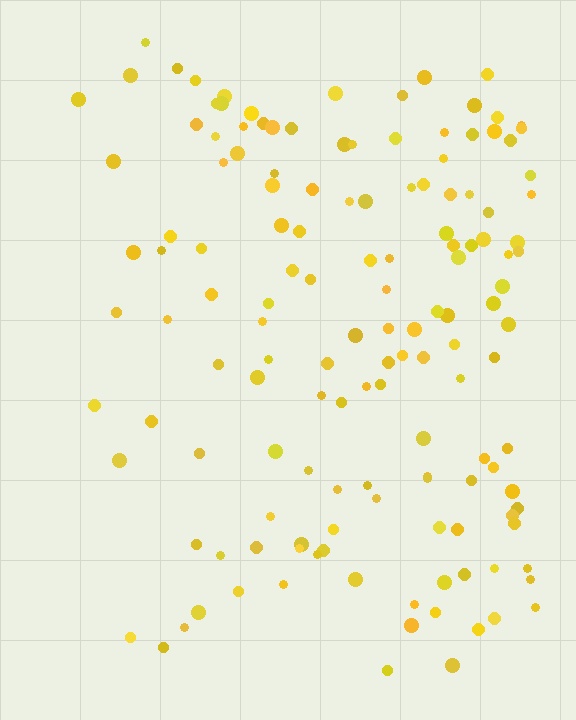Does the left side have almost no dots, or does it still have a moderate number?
Still a moderate number, just noticeably fewer than the right.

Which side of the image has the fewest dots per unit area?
The left.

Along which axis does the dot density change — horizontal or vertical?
Horizontal.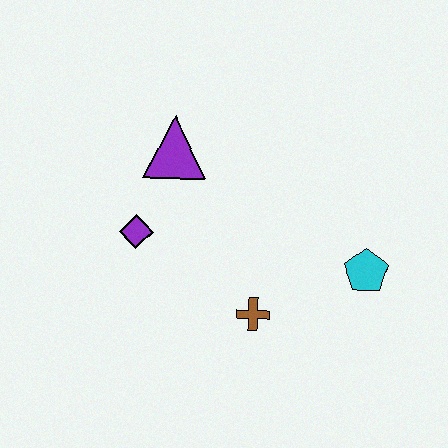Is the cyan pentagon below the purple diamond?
Yes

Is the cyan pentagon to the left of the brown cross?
No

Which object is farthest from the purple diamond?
The cyan pentagon is farthest from the purple diamond.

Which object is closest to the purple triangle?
The purple diamond is closest to the purple triangle.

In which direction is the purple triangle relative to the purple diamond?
The purple triangle is above the purple diamond.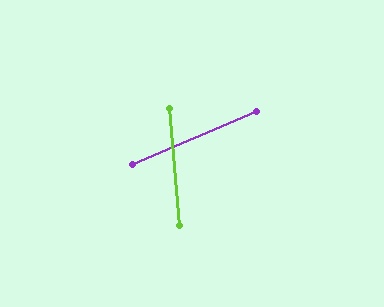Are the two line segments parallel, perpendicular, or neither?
Neither parallel nor perpendicular — they differ by about 72°.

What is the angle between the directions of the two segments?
Approximately 72 degrees.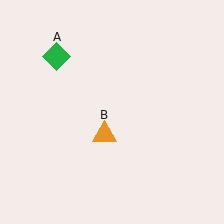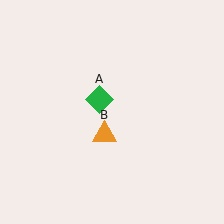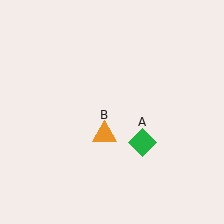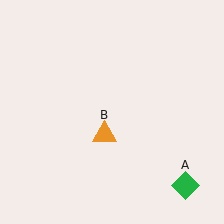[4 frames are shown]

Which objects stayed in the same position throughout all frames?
Orange triangle (object B) remained stationary.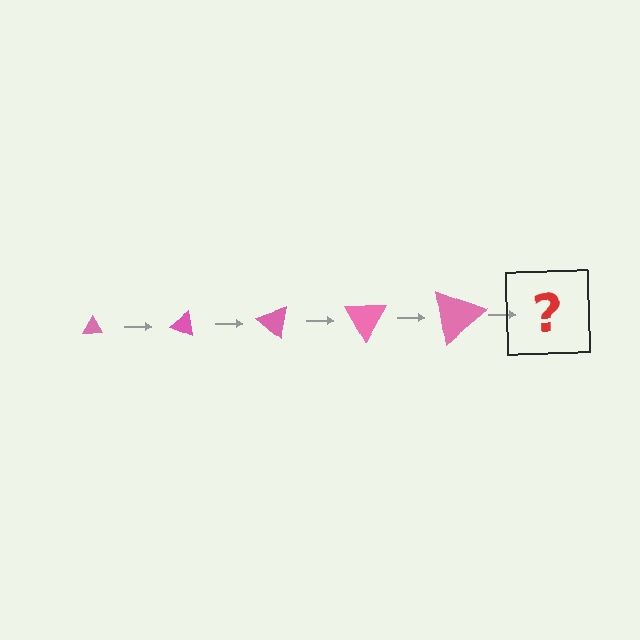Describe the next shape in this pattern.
It should be a triangle, larger than the previous one and rotated 100 degrees from the start.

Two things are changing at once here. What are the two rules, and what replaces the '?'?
The two rules are that the triangle grows larger each step and it rotates 20 degrees each step. The '?' should be a triangle, larger than the previous one and rotated 100 degrees from the start.